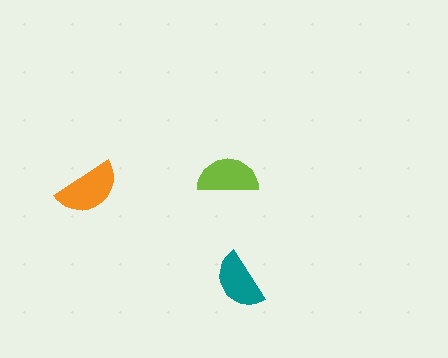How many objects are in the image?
There are 3 objects in the image.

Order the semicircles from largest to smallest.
the orange one, the lime one, the teal one.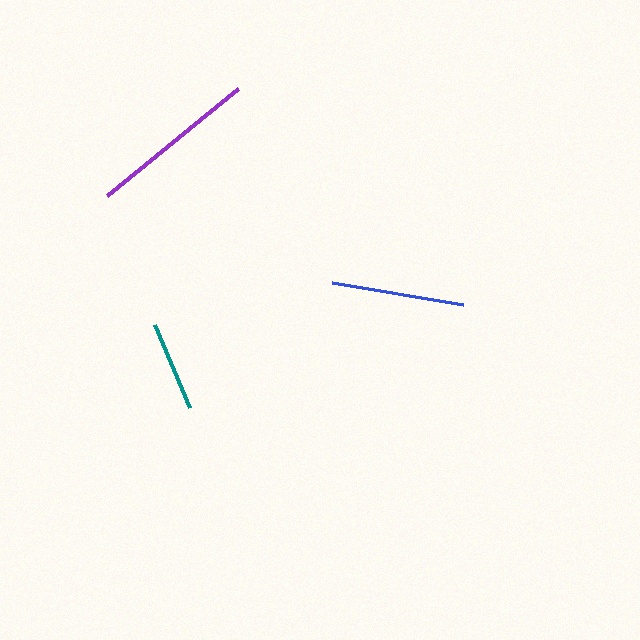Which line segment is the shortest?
The teal line is the shortest at approximately 90 pixels.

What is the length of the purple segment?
The purple segment is approximately 170 pixels long.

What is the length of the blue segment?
The blue segment is approximately 133 pixels long.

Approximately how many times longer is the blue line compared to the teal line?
The blue line is approximately 1.5 times the length of the teal line.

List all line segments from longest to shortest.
From longest to shortest: purple, blue, teal.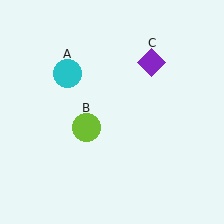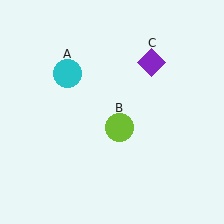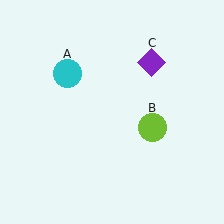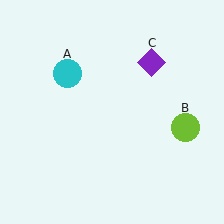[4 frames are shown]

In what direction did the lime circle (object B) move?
The lime circle (object B) moved right.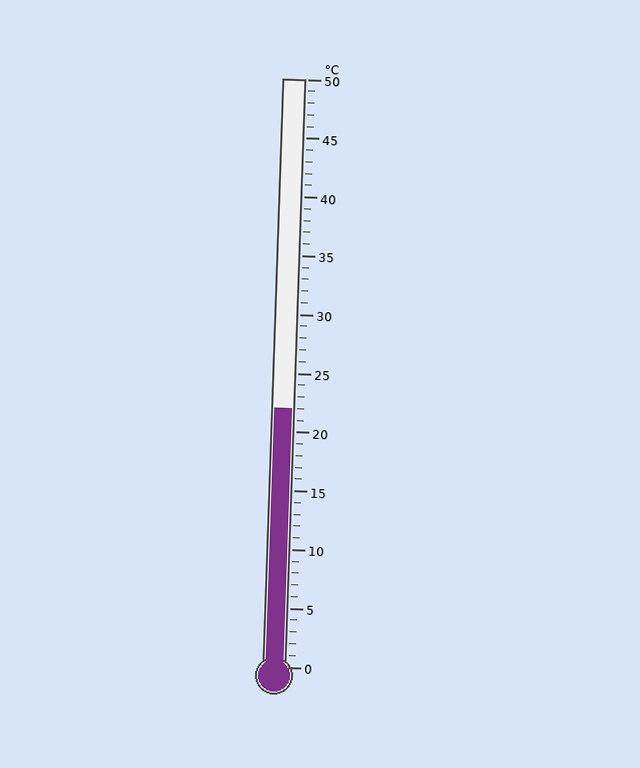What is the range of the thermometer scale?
The thermometer scale ranges from 0°C to 50°C.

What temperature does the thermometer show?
The thermometer shows approximately 22°C.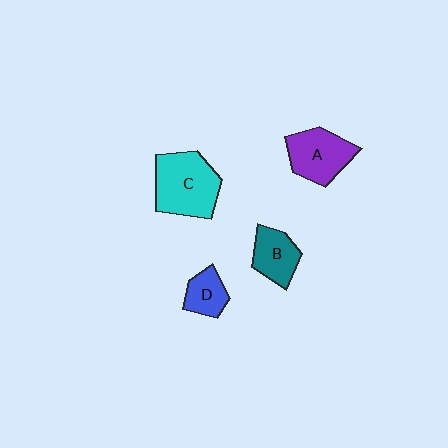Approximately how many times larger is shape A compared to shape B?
Approximately 1.4 times.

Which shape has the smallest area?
Shape D (blue).